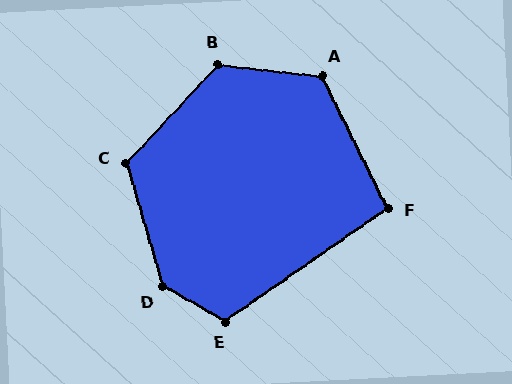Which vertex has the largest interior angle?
D, at approximately 136 degrees.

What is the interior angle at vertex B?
Approximately 126 degrees (obtuse).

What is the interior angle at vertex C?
Approximately 121 degrees (obtuse).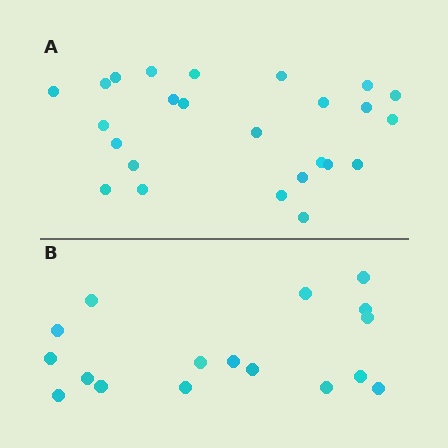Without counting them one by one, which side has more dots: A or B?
Region A (the top region) has more dots.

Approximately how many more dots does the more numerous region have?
Region A has roughly 8 or so more dots than region B.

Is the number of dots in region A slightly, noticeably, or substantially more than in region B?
Region A has substantially more. The ratio is roughly 1.5 to 1.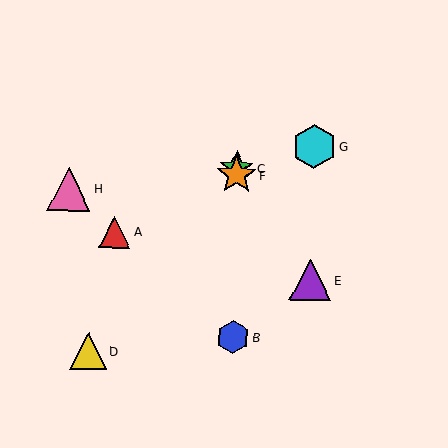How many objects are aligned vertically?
3 objects (B, C, F) are aligned vertically.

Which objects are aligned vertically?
Objects B, C, F are aligned vertically.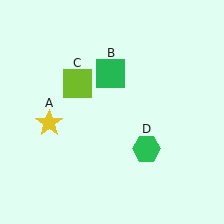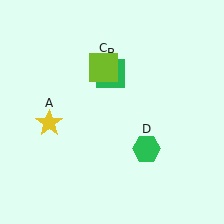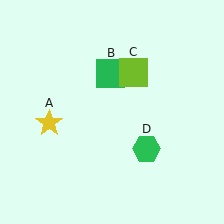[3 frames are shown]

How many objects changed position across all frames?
1 object changed position: lime square (object C).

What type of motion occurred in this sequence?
The lime square (object C) rotated clockwise around the center of the scene.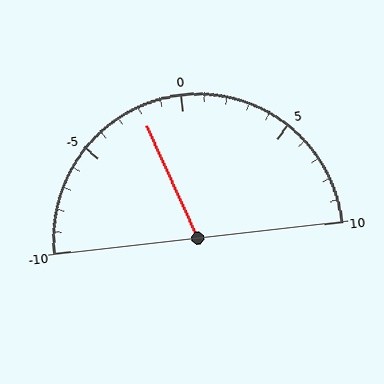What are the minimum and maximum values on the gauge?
The gauge ranges from -10 to 10.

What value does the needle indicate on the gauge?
The needle indicates approximately -2.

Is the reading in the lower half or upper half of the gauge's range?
The reading is in the lower half of the range (-10 to 10).